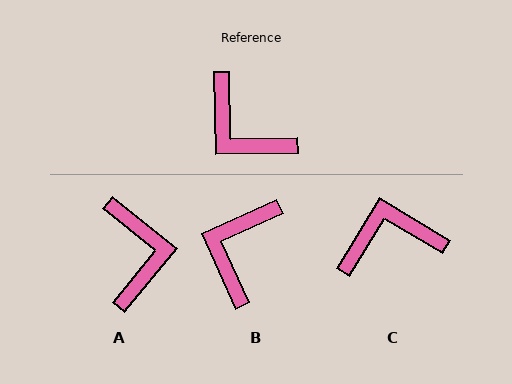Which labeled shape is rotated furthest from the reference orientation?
A, about 140 degrees away.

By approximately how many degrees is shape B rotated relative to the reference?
Approximately 67 degrees clockwise.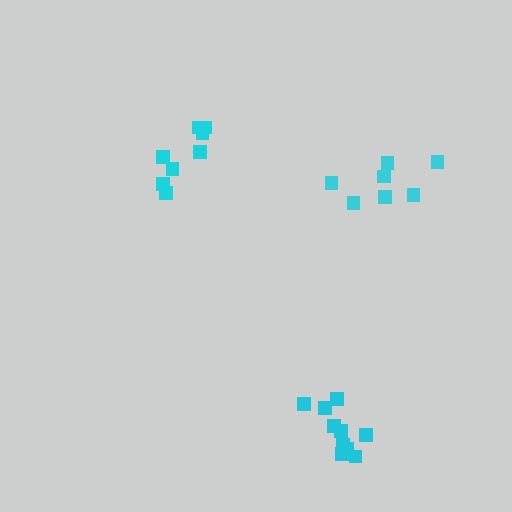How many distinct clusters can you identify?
There are 3 distinct clusters.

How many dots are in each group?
Group 1: 8 dots, Group 2: 7 dots, Group 3: 11 dots (26 total).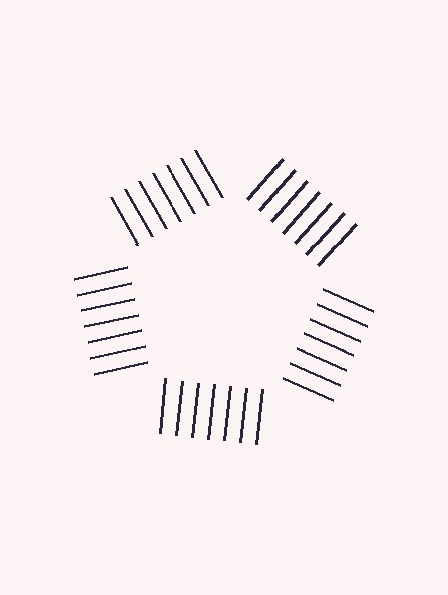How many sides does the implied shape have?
5 sides — the line-ends trace a pentagon.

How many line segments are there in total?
35 — 7 along each of the 5 edges.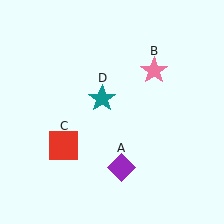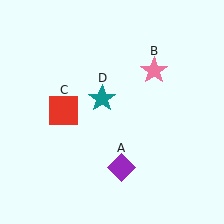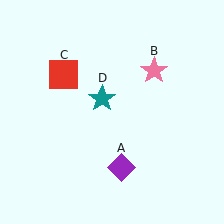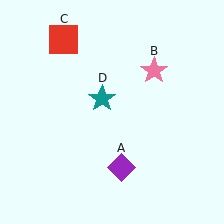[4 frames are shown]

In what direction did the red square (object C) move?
The red square (object C) moved up.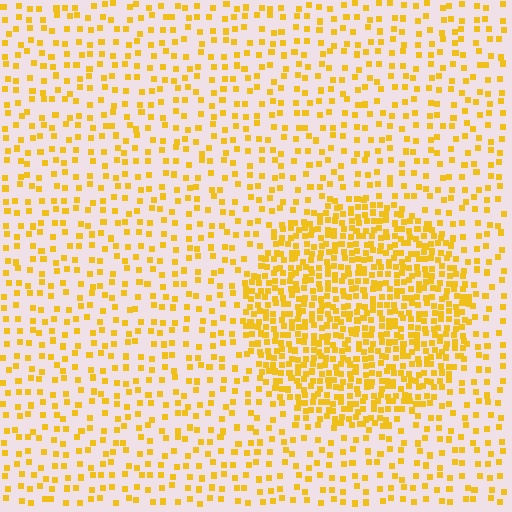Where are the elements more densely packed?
The elements are more densely packed inside the circle boundary.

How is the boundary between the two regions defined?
The boundary is defined by a change in element density (approximately 2.6x ratio). All elements are the same color, size, and shape.